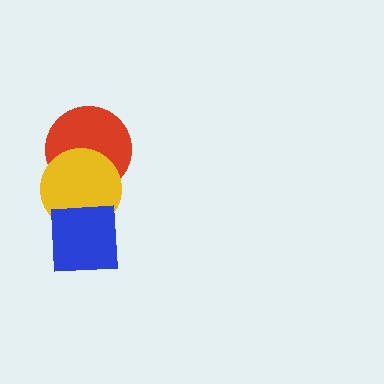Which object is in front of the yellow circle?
The blue square is in front of the yellow circle.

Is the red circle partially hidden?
Yes, it is partially covered by another shape.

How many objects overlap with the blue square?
1 object overlaps with the blue square.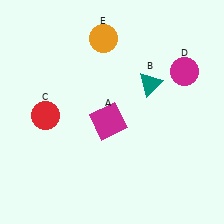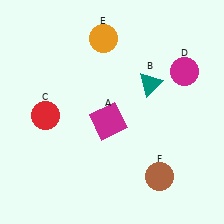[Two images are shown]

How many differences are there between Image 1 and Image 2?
There is 1 difference between the two images.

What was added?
A brown circle (F) was added in Image 2.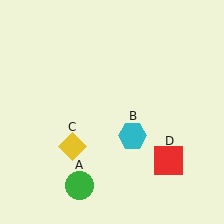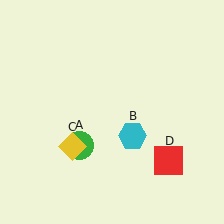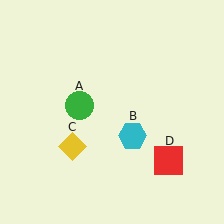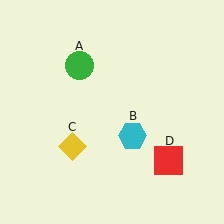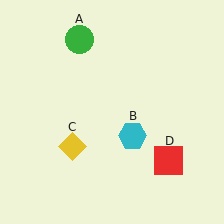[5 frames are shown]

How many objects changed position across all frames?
1 object changed position: green circle (object A).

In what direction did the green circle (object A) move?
The green circle (object A) moved up.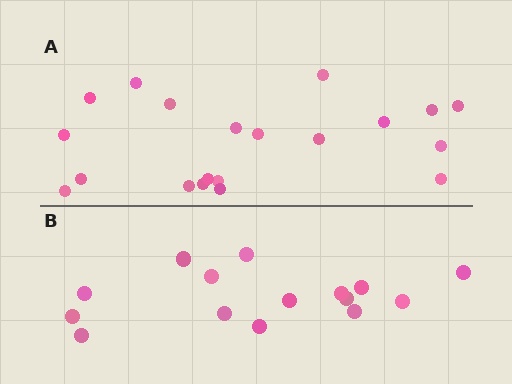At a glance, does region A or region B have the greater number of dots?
Region A (the top region) has more dots.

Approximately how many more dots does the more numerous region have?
Region A has about 5 more dots than region B.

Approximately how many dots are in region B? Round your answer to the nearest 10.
About 20 dots. (The exact count is 15, which rounds to 20.)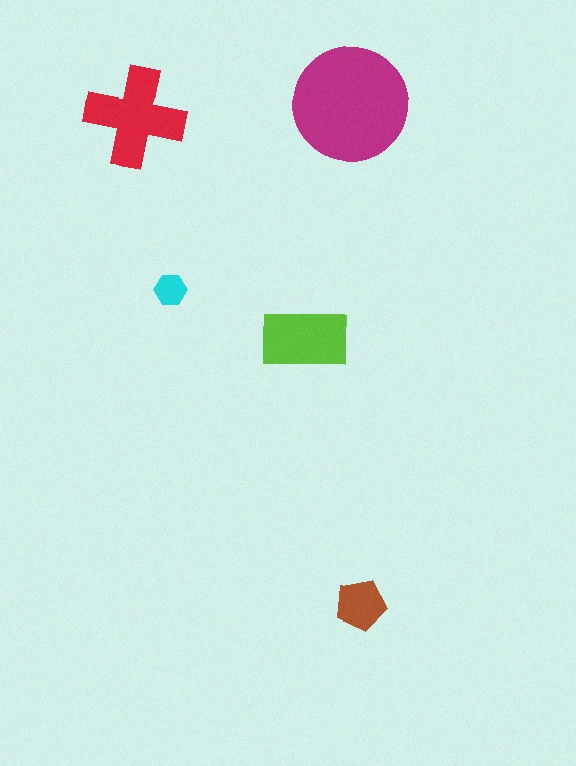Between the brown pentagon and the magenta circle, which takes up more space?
The magenta circle.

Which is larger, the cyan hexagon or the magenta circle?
The magenta circle.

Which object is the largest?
The magenta circle.